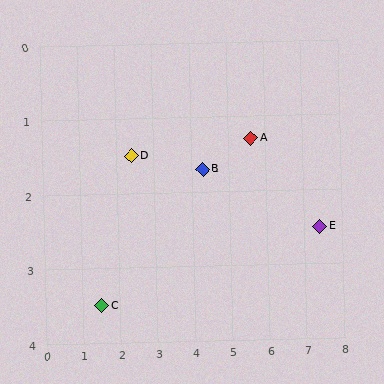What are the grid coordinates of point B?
Point B is at approximately (4.3, 1.7).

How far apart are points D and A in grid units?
Points D and A are about 3.2 grid units apart.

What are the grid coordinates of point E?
Point E is at approximately (7.4, 2.5).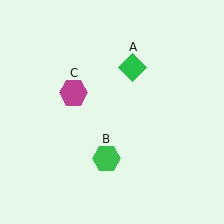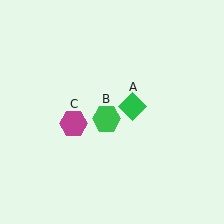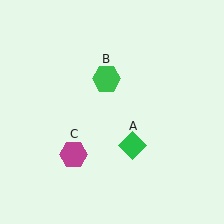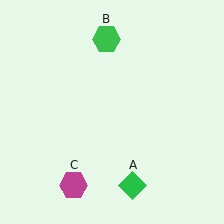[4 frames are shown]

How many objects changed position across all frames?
3 objects changed position: green diamond (object A), green hexagon (object B), magenta hexagon (object C).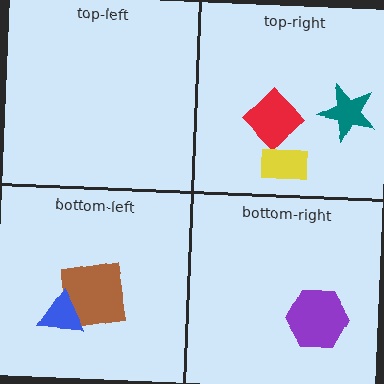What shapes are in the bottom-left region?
The brown square, the blue triangle.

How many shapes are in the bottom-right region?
1.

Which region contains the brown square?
The bottom-left region.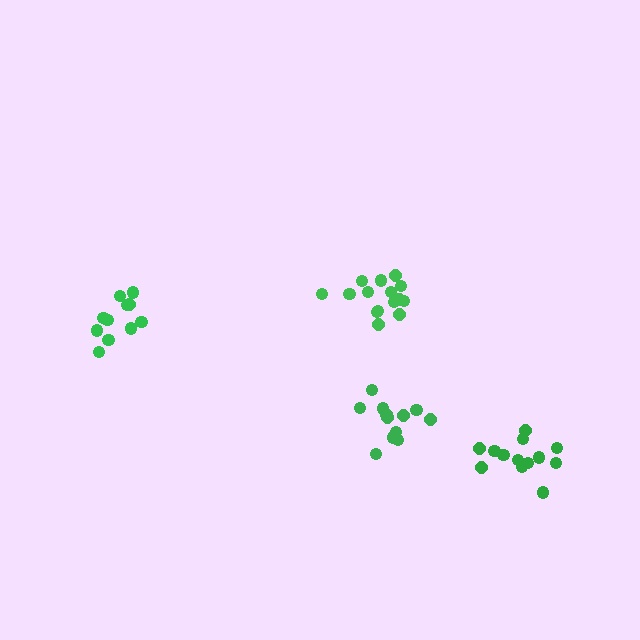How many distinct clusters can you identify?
There are 4 distinct clusters.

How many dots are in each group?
Group 1: 15 dots, Group 2: 11 dots, Group 3: 13 dots, Group 4: 12 dots (51 total).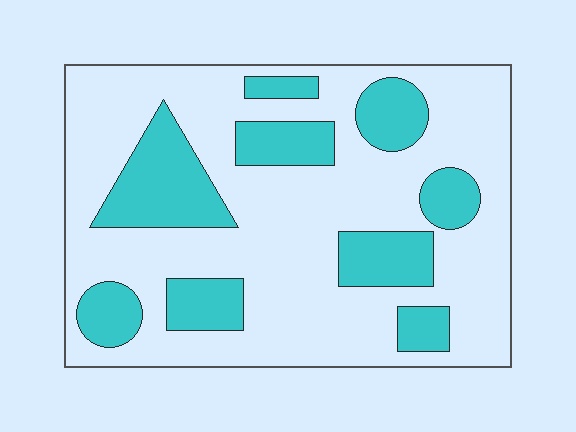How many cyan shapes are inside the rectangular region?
9.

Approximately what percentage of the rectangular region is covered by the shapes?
Approximately 30%.